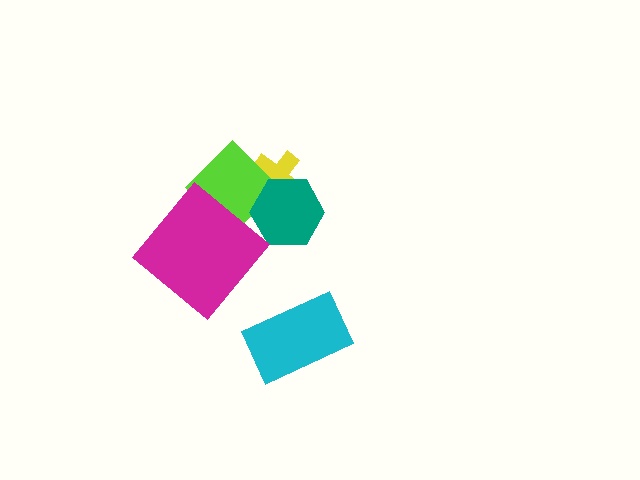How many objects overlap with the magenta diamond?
1 object overlaps with the magenta diamond.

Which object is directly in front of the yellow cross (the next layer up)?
The lime diamond is directly in front of the yellow cross.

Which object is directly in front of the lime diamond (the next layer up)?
The teal hexagon is directly in front of the lime diamond.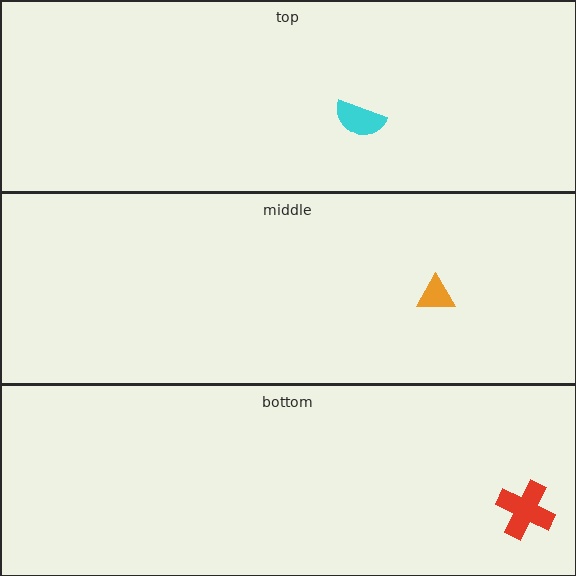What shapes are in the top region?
The cyan semicircle.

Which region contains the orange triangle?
The middle region.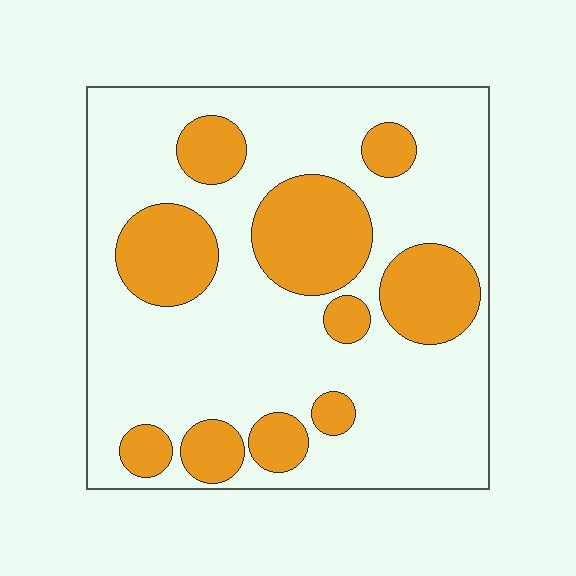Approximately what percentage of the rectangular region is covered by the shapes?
Approximately 30%.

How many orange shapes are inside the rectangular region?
10.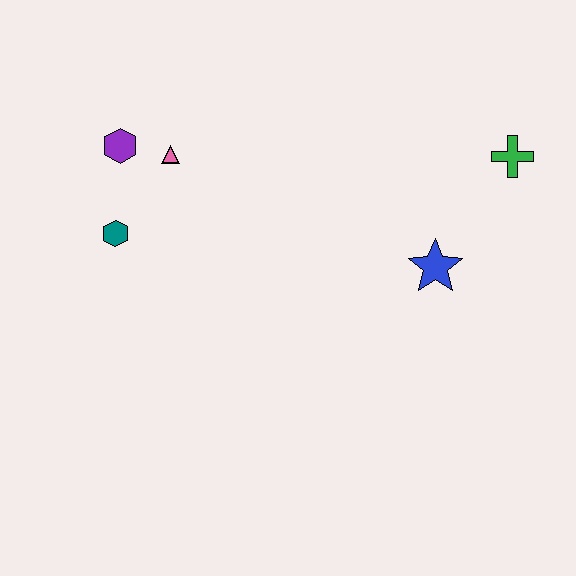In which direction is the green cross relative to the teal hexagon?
The green cross is to the right of the teal hexagon.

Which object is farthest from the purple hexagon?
The green cross is farthest from the purple hexagon.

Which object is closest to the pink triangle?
The purple hexagon is closest to the pink triangle.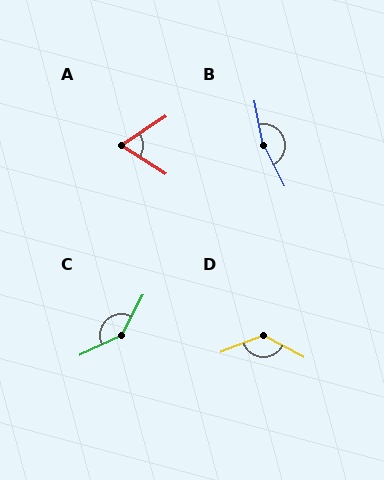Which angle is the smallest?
A, at approximately 66 degrees.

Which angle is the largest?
B, at approximately 164 degrees.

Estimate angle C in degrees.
Approximately 143 degrees.